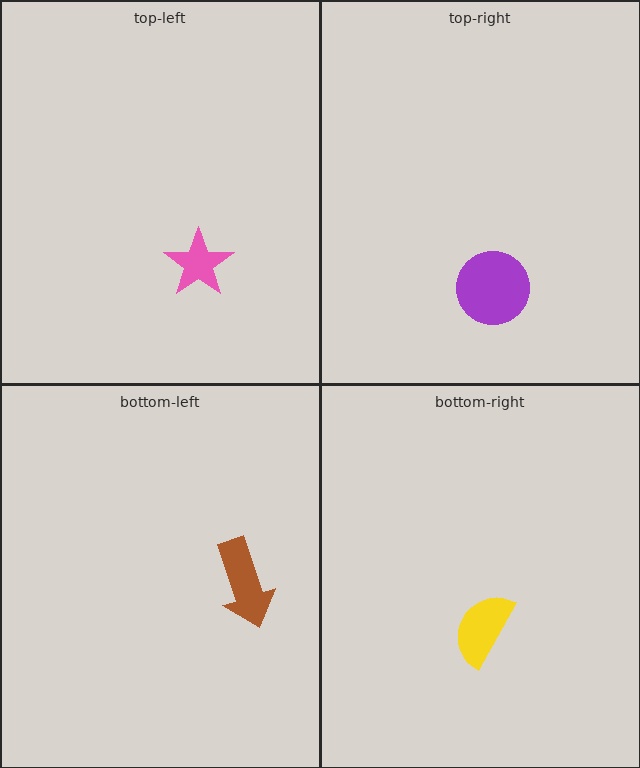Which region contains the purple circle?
The top-right region.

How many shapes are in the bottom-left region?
1.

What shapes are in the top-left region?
The pink star.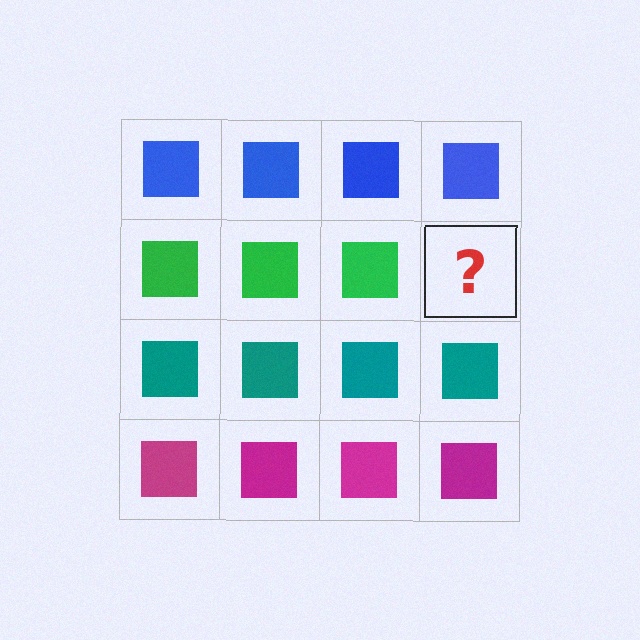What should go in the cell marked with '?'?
The missing cell should contain a green square.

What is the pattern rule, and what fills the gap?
The rule is that each row has a consistent color. The gap should be filled with a green square.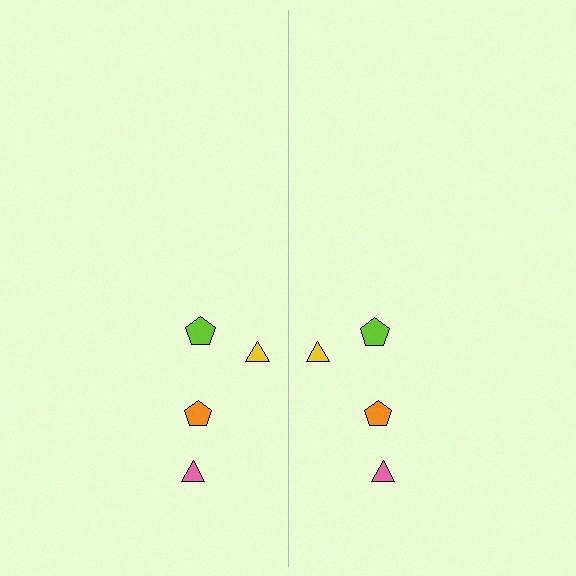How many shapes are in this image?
There are 8 shapes in this image.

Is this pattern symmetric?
Yes, this pattern has bilateral (reflection) symmetry.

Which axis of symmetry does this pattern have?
The pattern has a vertical axis of symmetry running through the center of the image.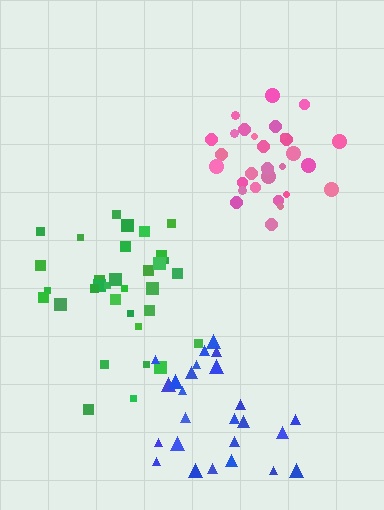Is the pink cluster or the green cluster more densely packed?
Pink.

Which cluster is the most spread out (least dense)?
Blue.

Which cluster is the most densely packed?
Pink.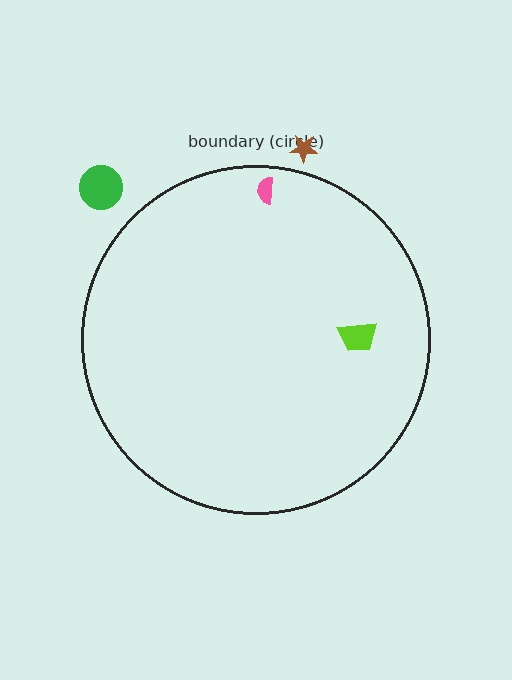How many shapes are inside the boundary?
2 inside, 2 outside.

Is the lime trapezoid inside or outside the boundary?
Inside.